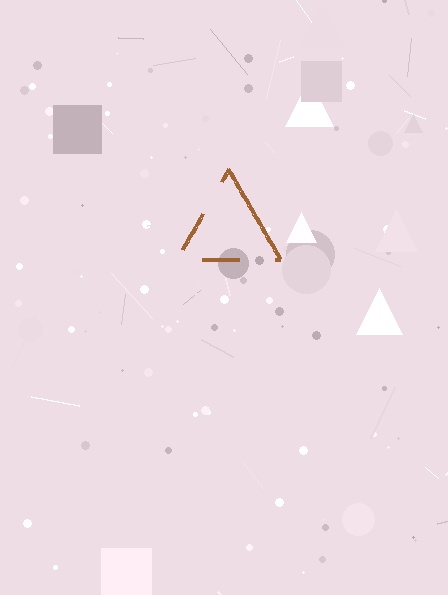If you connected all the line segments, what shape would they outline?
They would outline a triangle.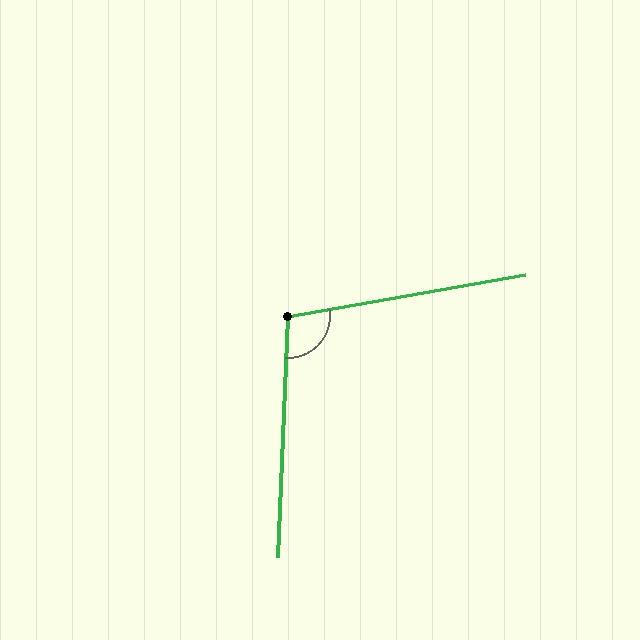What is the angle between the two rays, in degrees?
Approximately 102 degrees.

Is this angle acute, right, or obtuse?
It is obtuse.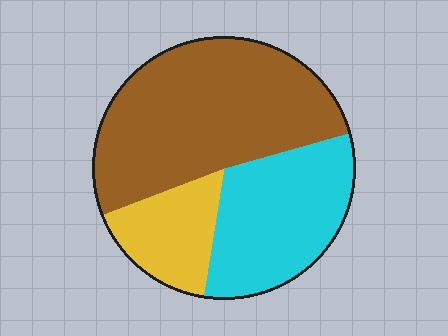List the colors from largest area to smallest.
From largest to smallest: brown, cyan, yellow.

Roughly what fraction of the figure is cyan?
Cyan takes up about one third (1/3) of the figure.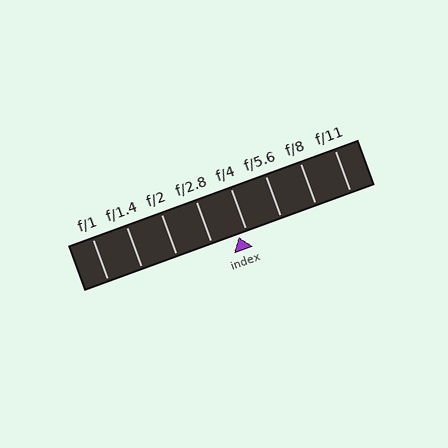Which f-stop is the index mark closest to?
The index mark is closest to f/4.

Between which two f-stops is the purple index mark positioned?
The index mark is between f/2.8 and f/4.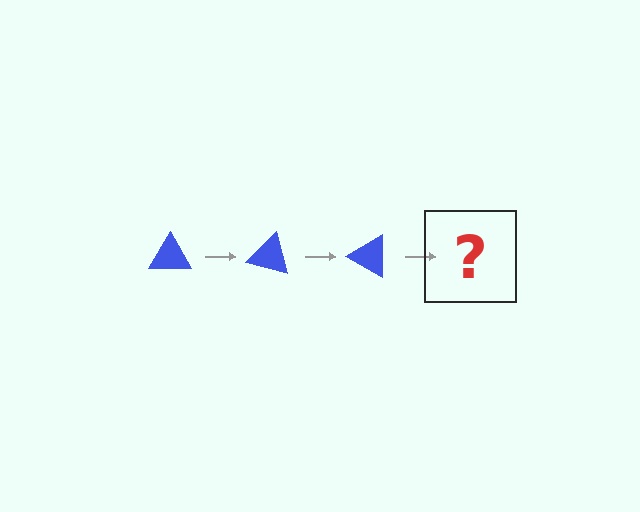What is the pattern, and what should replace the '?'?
The pattern is that the triangle rotates 15 degrees each step. The '?' should be a blue triangle rotated 45 degrees.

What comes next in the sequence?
The next element should be a blue triangle rotated 45 degrees.